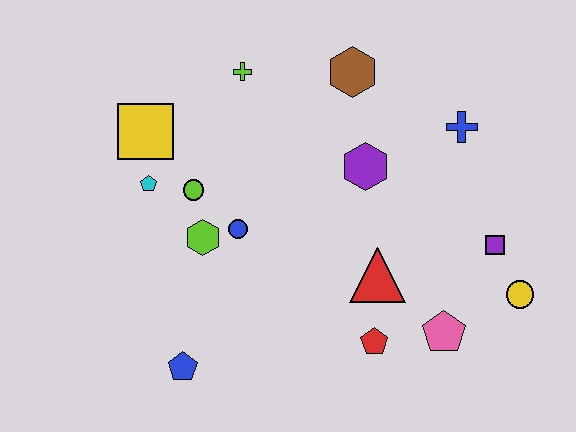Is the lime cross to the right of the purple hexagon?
No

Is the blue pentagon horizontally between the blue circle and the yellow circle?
No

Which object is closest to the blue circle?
The lime hexagon is closest to the blue circle.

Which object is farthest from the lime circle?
The yellow circle is farthest from the lime circle.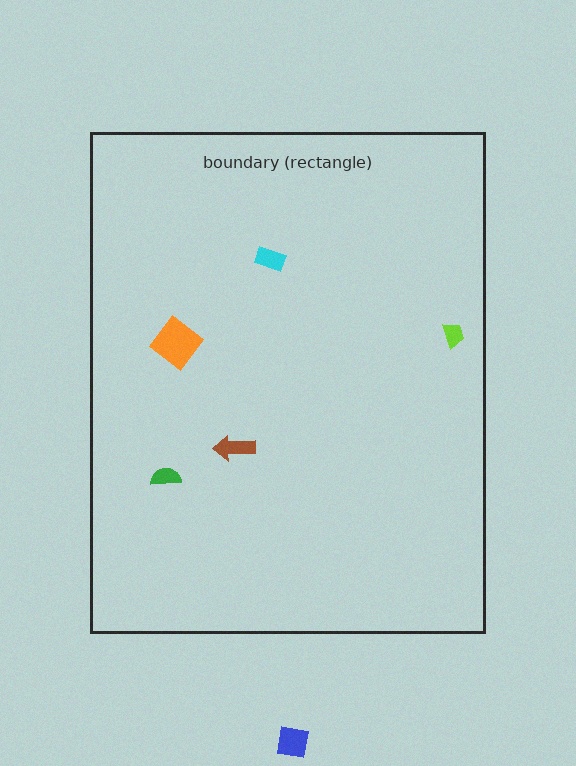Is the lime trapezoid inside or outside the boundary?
Inside.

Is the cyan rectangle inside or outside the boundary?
Inside.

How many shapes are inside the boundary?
5 inside, 1 outside.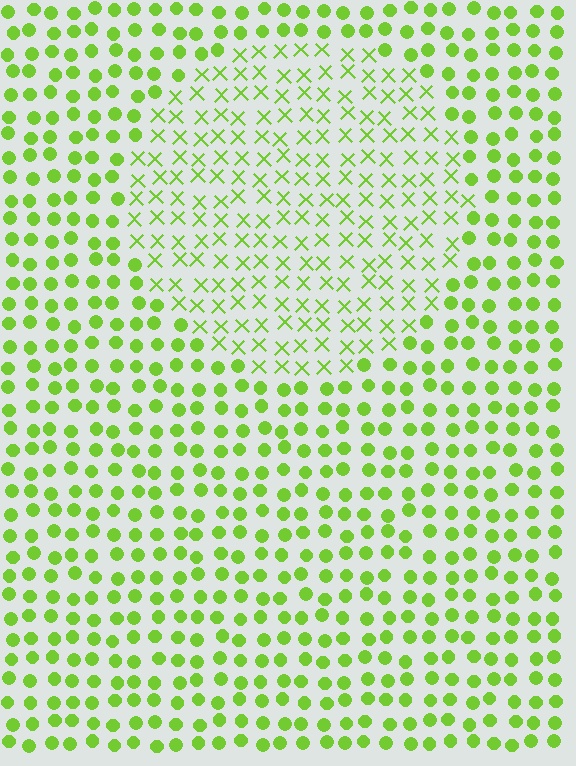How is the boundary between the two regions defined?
The boundary is defined by a change in element shape: X marks inside vs. circles outside. All elements share the same color and spacing.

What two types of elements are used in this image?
The image uses X marks inside the circle region and circles outside it.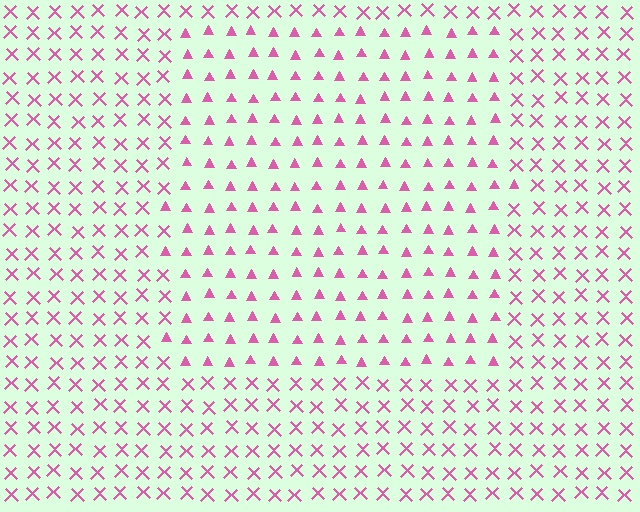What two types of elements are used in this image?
The image uses triangles inside the rectangle region and X marks outside it.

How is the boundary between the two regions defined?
The boundary is defined by a change in element shape: triangles inside vs. X marks outside. All elements share the same color and spacing.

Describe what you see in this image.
The image is filled with small pink elements arranged in a uniform grid. A rectangle-shaped region contains triangles, while the surrounding area contains X marks. The boundary is defined purely by the change in element shape.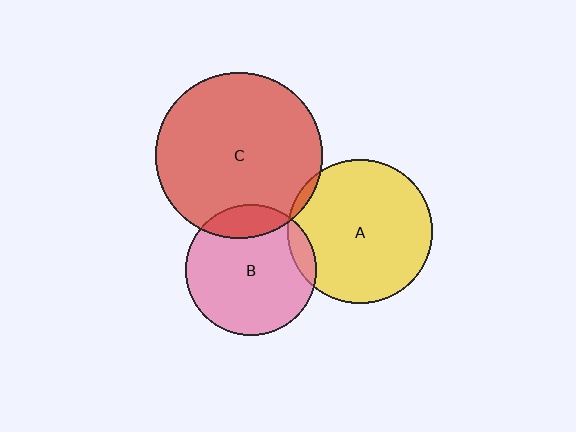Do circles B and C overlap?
Yes.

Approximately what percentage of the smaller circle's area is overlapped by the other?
Approximately 15%.